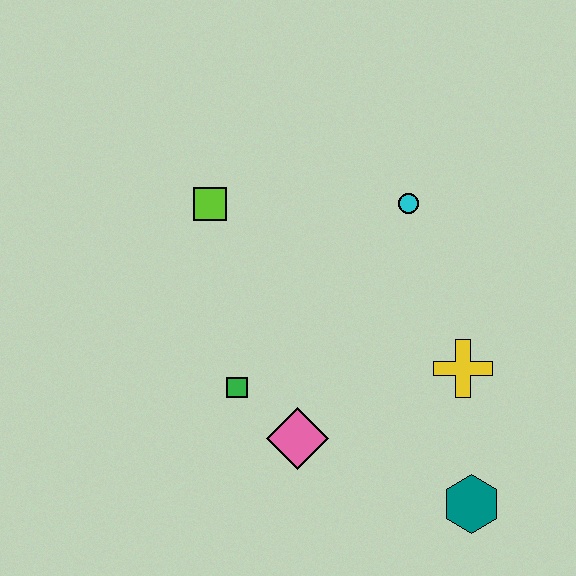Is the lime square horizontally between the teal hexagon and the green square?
No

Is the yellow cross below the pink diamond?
No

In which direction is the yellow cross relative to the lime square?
The yellow cross is to the right of the lime square.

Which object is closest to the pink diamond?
The green square is closest to the pink diamond.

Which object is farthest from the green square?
The teal hexagon is farthest from the green square.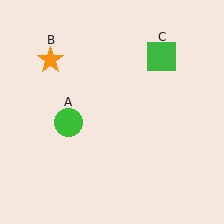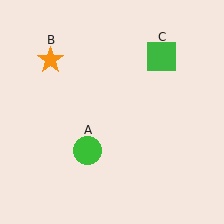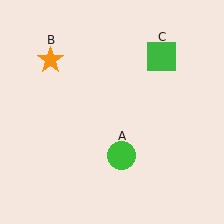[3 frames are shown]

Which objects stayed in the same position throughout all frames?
Orange star (object B) and green square (object C) remained stationary.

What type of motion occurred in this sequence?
The green circle (object A) rotated counterclockwise around the center of the scene.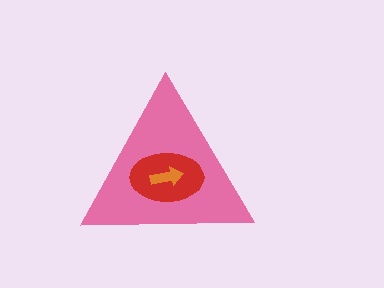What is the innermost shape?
The orange arrow.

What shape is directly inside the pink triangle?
The red ellipse.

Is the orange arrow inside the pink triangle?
Yes.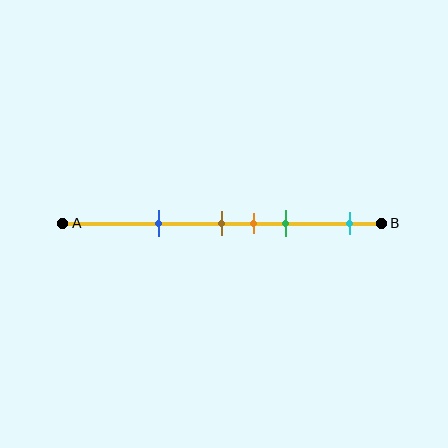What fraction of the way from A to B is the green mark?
The green mark is approximately 70% (0.7) of the way from A to B.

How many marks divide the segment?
There are 5 marks dividing the segment.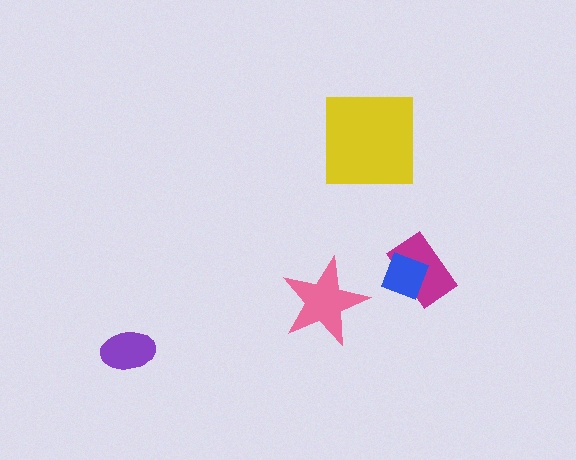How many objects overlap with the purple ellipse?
0 objects overlap with the purple ellipse.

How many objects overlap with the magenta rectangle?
1 object overlaps with the magenta rectangle.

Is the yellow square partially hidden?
No, no other shape covers it.